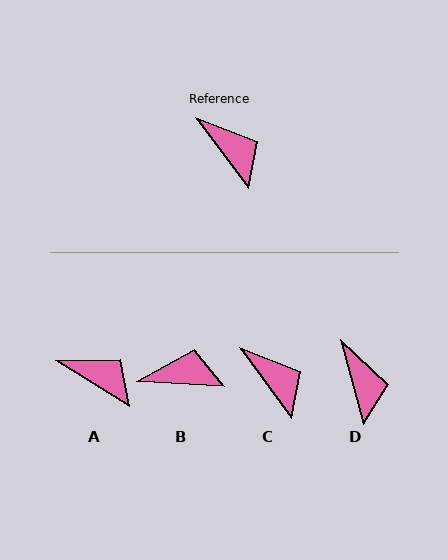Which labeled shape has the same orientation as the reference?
C.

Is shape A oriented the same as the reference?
No, it is off by about 21 degrees.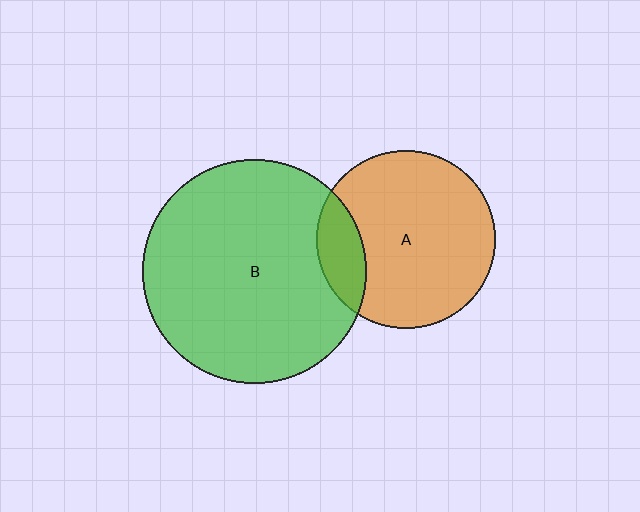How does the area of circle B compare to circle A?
Approximately 1.6 times.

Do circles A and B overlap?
Yes.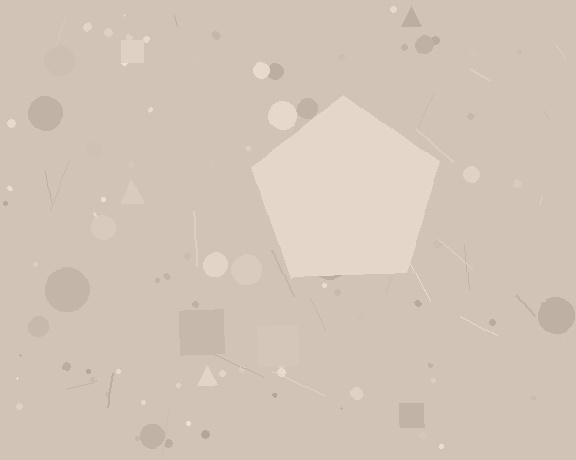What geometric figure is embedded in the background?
A pentagon is embedded in the background.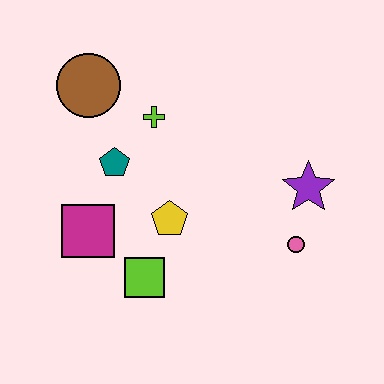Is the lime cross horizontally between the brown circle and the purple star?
Yes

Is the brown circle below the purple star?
No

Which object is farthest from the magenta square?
The purple star is farthest from the magenta square.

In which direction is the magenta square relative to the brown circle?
The magenta square is below the brown circle.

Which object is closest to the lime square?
The yellow pentagon is closest to the lime square.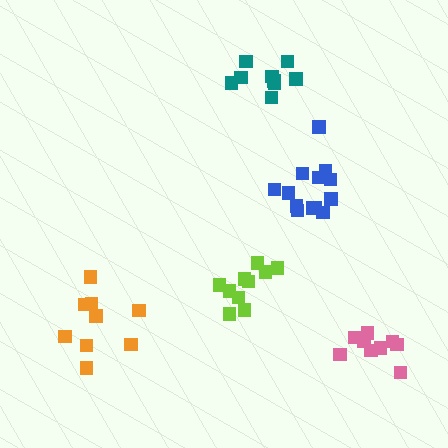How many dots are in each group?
Group 1: 13 dots, Group 2: 9 dots, Group 3: 10 dots, Group 4: 10 dots, Group 5: 9 dots (51 total).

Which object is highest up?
The teal cluster is topmost.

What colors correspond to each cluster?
The clusters are colored: blue, orange, pink, lime, teal.